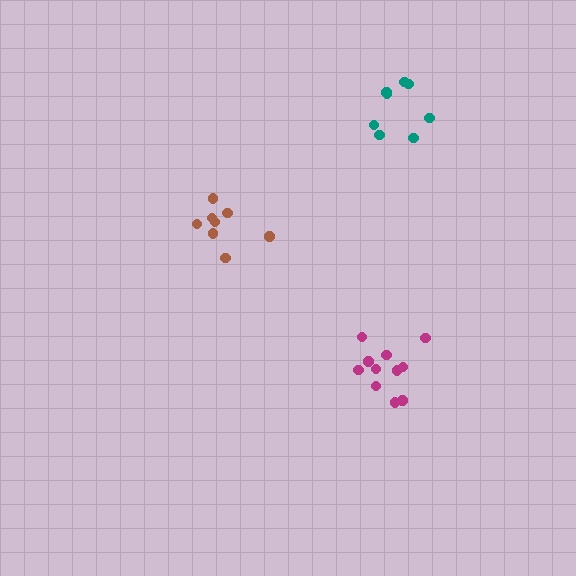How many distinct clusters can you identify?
There are 3 distinct clusters.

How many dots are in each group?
Group 1: 11 dots, Group 2: 8 dots, Group 3: 8 dots (27 total).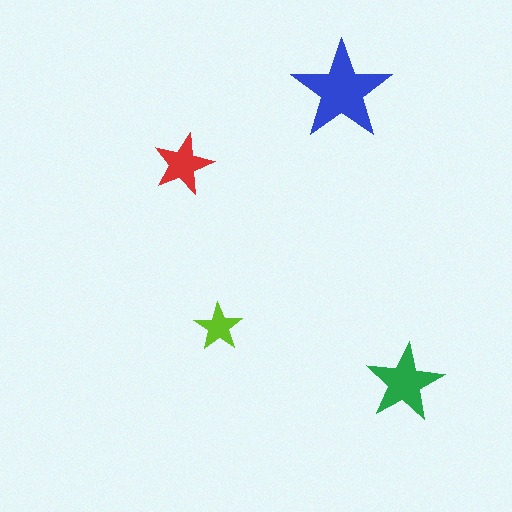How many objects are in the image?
There are 4 objects in the image.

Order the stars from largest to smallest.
the blue one, the green one, the red one, the lime one.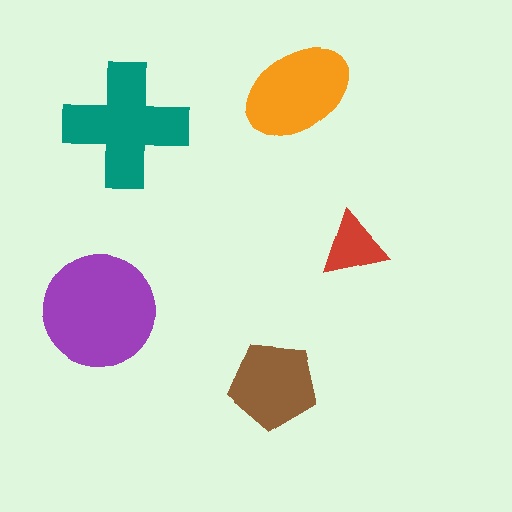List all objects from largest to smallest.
The purple circle, the teal cross, the orange ellipse, the brown pentagon, the red triangle.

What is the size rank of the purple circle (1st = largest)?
1st.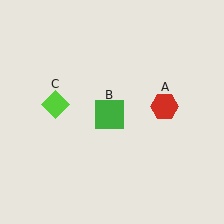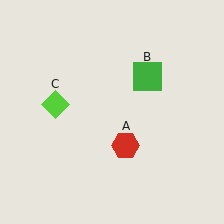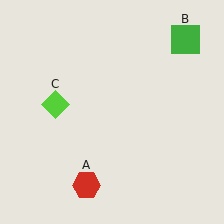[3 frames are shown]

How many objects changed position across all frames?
2 objects changed position: red hexagon (object A), green square (object B).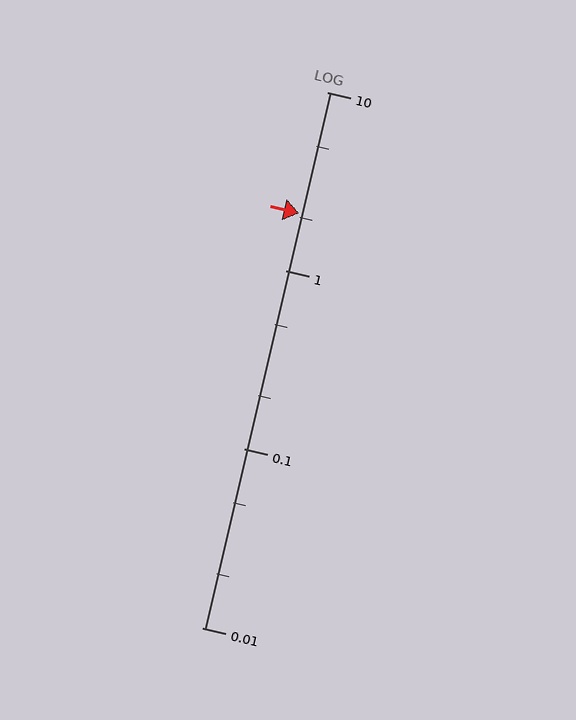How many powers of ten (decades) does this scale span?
The scale spans 3 decades, from 0.01 to 10.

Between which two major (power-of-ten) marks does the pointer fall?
The pointer is between 1 and 10.